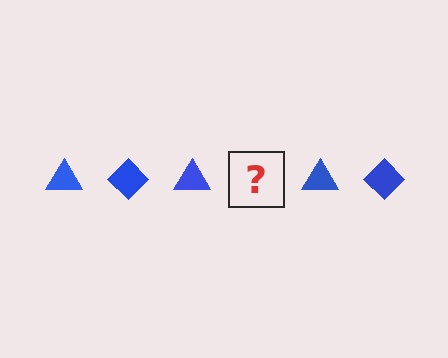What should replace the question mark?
The question mark should be replaced with a blue diamond.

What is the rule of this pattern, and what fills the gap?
The rule is that the pattern cycles through triangle, diamond shapes in blue. The gap should be filled with a blue diamond.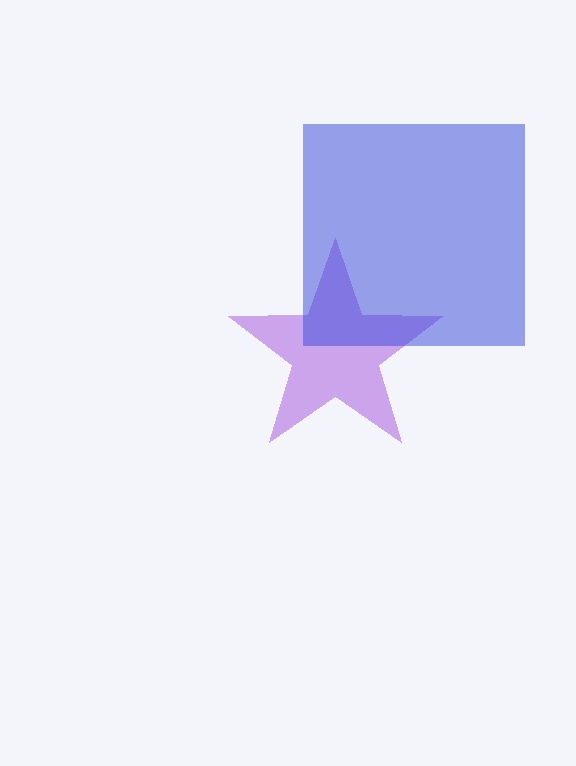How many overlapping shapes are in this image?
There are 2 overlapping shapes in the image.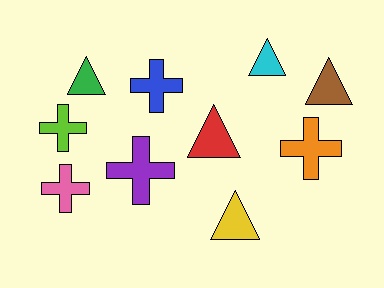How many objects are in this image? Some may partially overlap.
There are 10 objects.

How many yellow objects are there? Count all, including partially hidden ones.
There is 1 yellow object.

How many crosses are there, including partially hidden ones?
There are 5 crosses.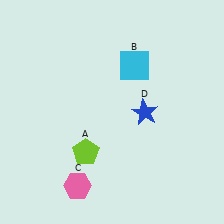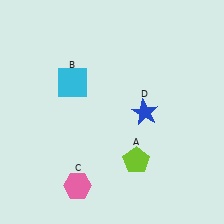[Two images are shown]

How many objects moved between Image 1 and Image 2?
2 objects moved between the two images.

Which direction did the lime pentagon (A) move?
The lime pentagon (A) moved right.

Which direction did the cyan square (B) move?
The cyan square (B) moved left.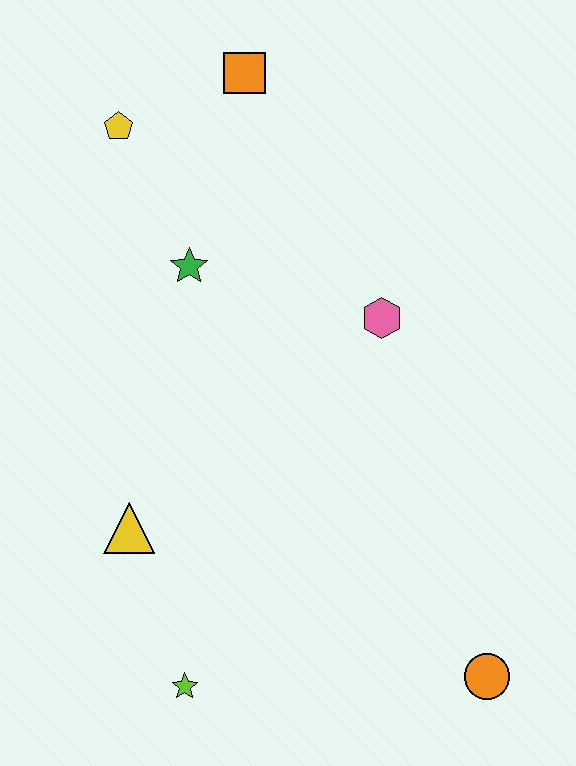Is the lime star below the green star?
Yes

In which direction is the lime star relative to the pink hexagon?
The lime star is below the pink hexagon.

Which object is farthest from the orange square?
The orange circle is farthest from the orange square.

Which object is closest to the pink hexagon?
The green star is closest to the pink hexagon.